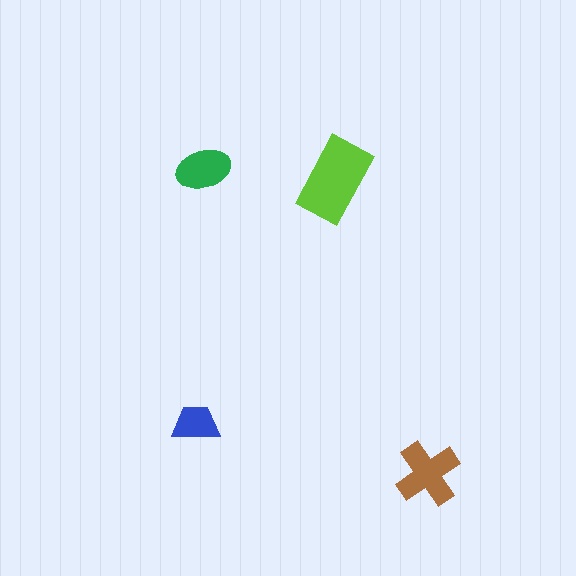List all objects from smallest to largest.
The blue trapezoid, the green ellipse, the brown cross, the lime rectangle.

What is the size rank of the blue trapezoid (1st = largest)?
4th.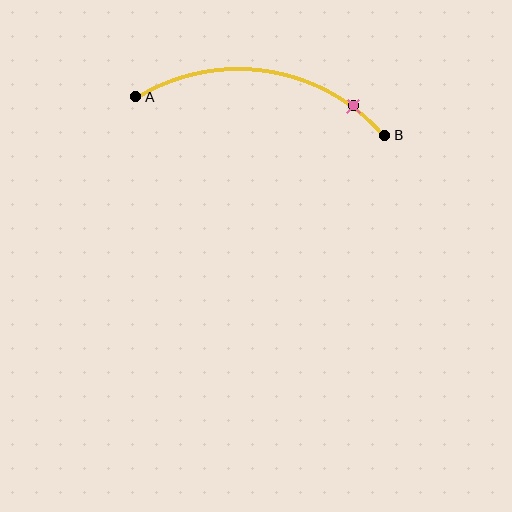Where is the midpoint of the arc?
The arc midpoint is the point on the curve farthest from the straight line joining A and B. It sits above that line.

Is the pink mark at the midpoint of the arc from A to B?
No. The pink mark lies on the arc but is closer to endpoint B. The arc midpoint would be at the point on the curve equidistant along the arc from both A and B.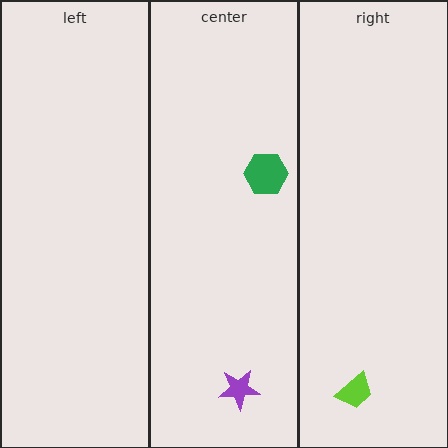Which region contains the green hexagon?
The center region.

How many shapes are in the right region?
1.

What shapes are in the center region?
The green hexagon, the purple star.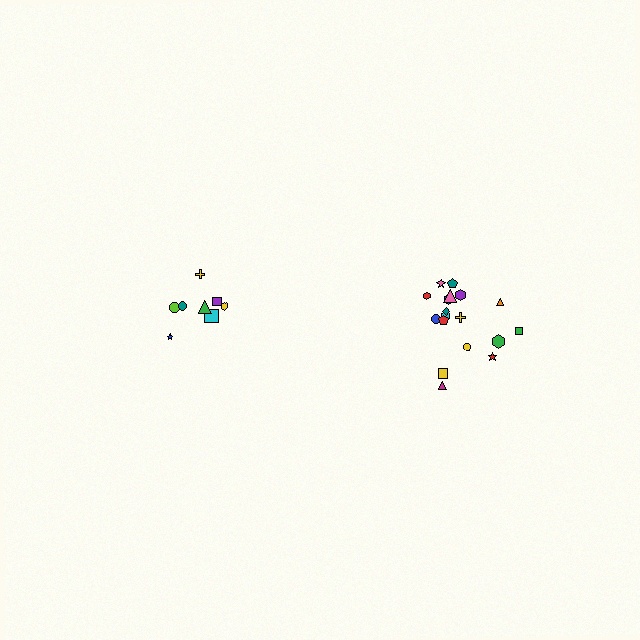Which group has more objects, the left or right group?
The right group.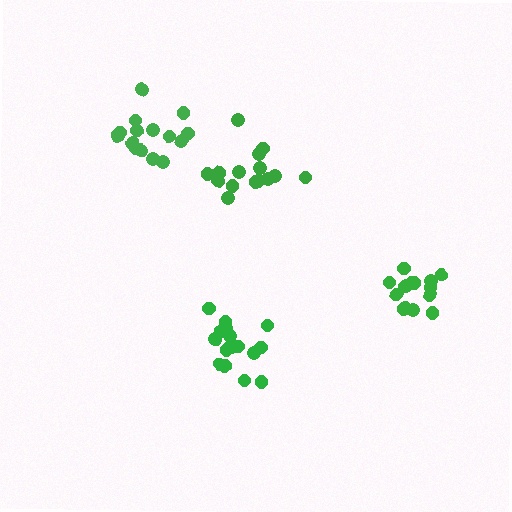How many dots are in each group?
Group 1: 18 dots, Group 2: 15 dots, Group 3: 16 dots, Group 4: 16 dots (65 total).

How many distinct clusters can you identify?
There are 4 distinct clusters.